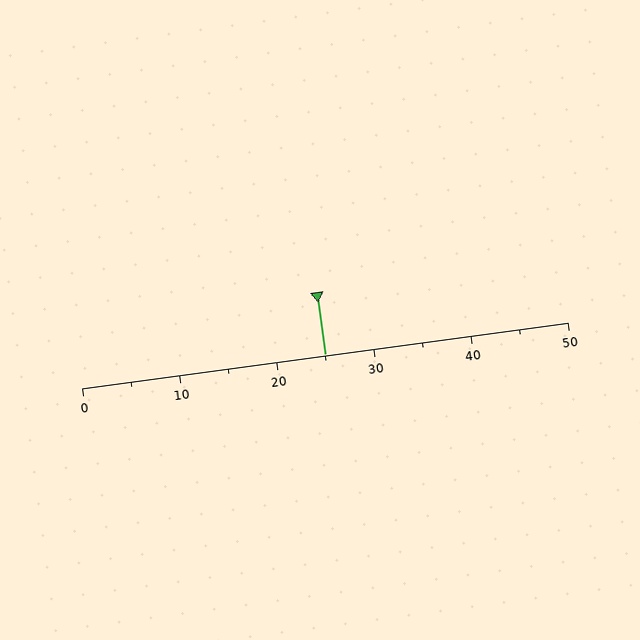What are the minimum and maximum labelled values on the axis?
The axis runs from 0 to 50.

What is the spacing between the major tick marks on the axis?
The major ticks are spaced 10 apart.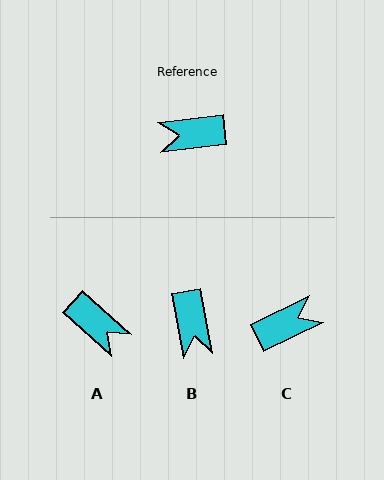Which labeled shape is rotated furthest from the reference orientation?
C, about 161 degrees away.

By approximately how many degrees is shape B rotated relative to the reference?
Approximately 93 degrees counter-clockwise.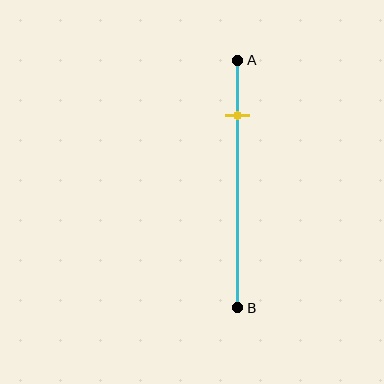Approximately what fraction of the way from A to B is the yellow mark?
The yellow mark is approximately 25% of the way from A to B.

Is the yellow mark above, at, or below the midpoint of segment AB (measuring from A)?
The yellow mark is above the midpoint of segment AB.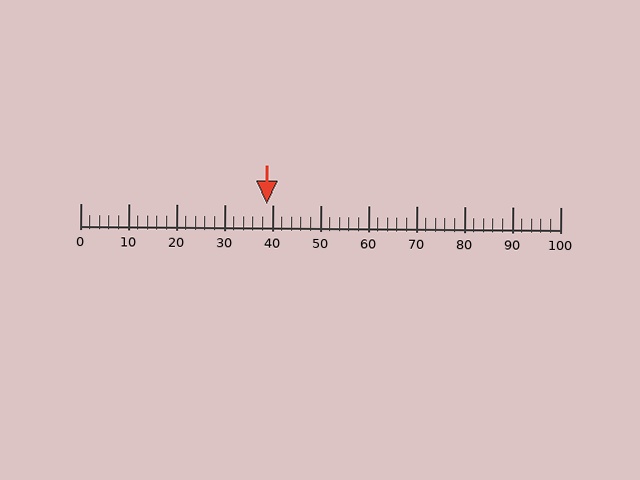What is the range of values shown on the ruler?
The ruler shows values from 0 to 100.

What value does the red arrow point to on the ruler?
The red arrow points to approximately 39.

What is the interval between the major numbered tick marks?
The major tick marks are spaced 10 units apart.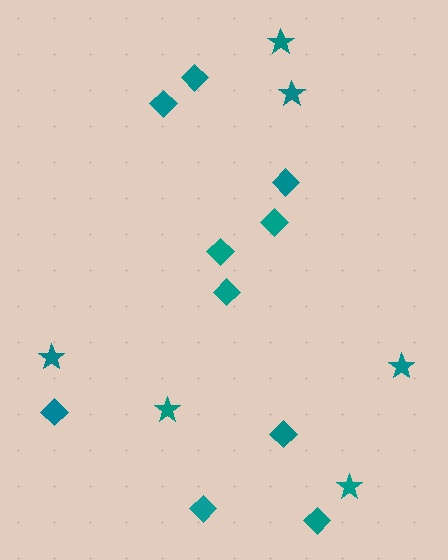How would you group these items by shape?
There are 2 groups: one group of stars (6) and one group of diamonds (10).